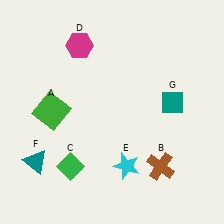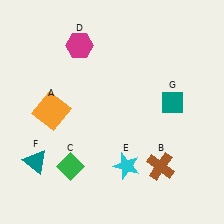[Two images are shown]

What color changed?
The square (A) changed from green in Image 1 to orange in Image 2.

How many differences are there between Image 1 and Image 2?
There is 1 difference between the two images.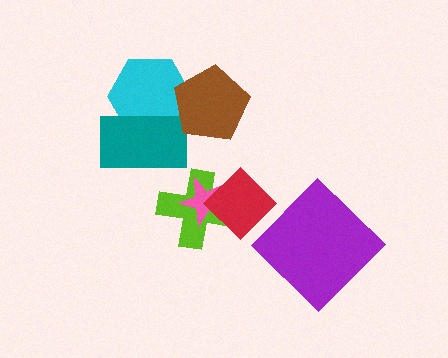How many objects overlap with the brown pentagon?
1 object overlaps with the brown pentagon.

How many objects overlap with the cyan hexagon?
2 objects overlap with the cyan hexagon.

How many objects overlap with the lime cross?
2 objects overlap with the lime cross.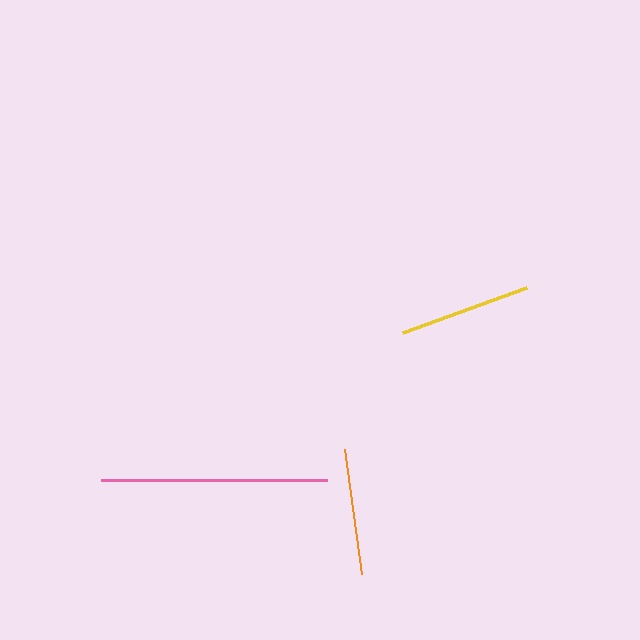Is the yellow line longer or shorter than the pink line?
The pink line is longer than the yellow line.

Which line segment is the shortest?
The orange line is the shortest at approximately 125 pixels.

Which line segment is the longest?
The pink line is the longest at approximately 225 pixels.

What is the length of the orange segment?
The orange segment is approximately 125 pixels long.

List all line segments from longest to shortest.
From longest to shortest: pink, yellow, orange.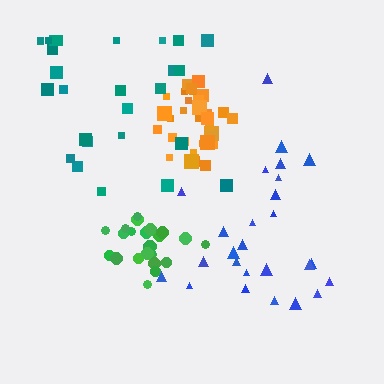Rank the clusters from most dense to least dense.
green, orange, blue, teal.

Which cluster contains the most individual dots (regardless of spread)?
Orange (32).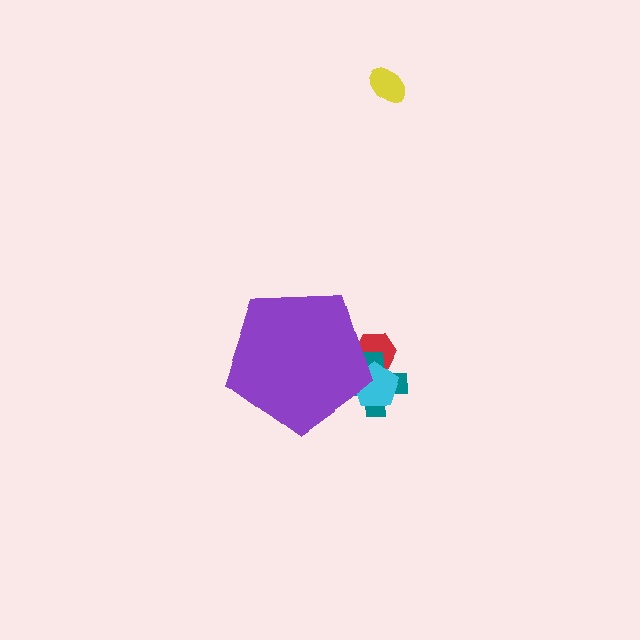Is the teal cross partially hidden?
Yes, the teal cross is partially hidden behind the purple pentagon.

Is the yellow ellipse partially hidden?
No, the yellow ellipse is fully visible.